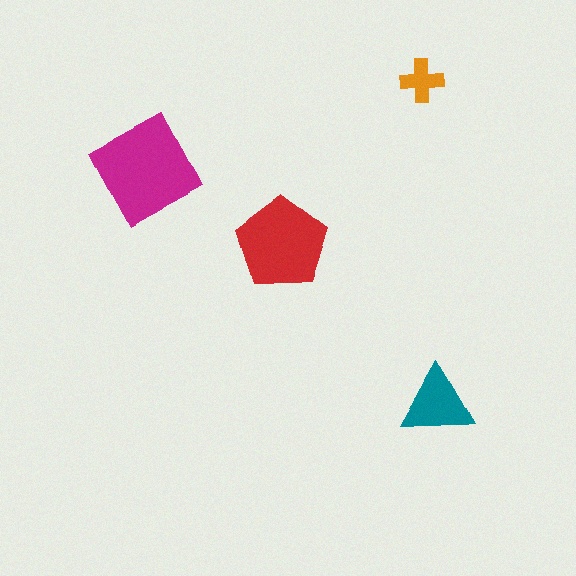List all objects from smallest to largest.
The orange cross, the teal triangle, the red pentagon, the magenta square.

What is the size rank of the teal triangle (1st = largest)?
3rd.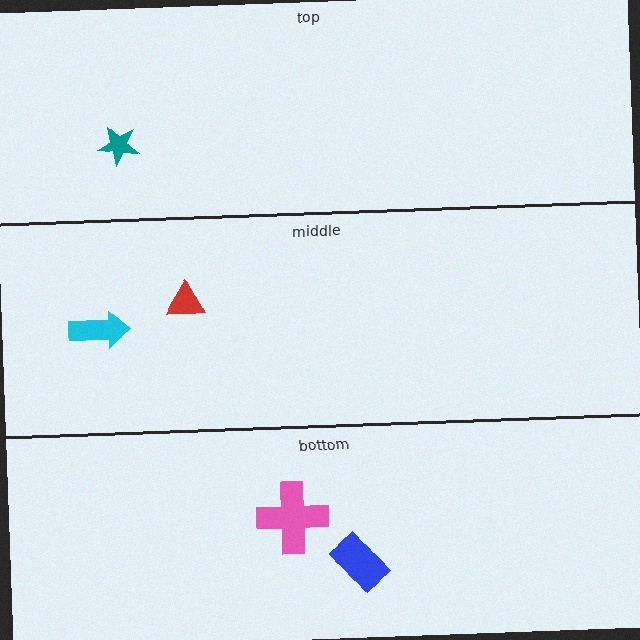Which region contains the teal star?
The top region.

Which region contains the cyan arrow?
The middle region.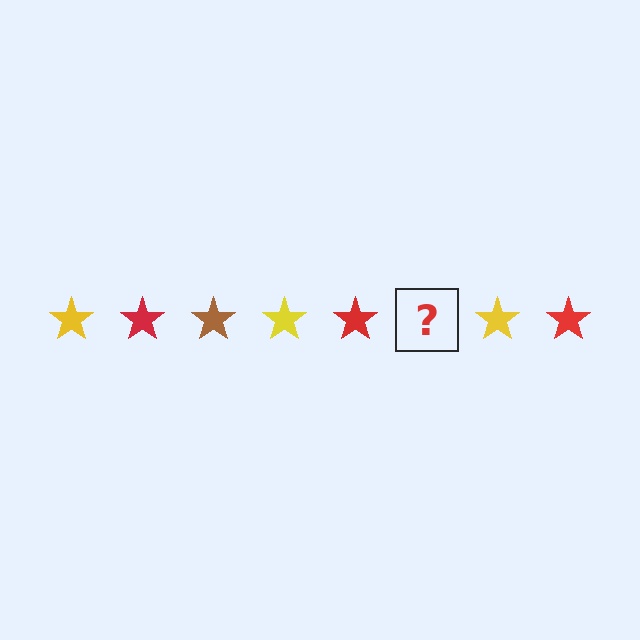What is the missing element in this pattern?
The missing element is a brown star.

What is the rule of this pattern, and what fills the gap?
The rule is that the pattern cycles through yellow, red, brown stars. The gap should be filled with a brown star.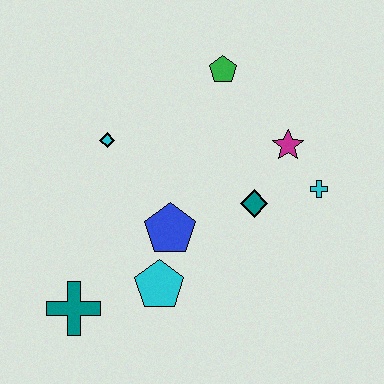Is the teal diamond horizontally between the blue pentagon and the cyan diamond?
No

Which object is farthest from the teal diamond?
The teal cross is farthest from the teal diamond.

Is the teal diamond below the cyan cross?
Yes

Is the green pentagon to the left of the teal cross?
No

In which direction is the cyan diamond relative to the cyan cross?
The cyan diamond is to the left of the cyan cross.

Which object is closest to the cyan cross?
The magenta star is closest to the cyan cross.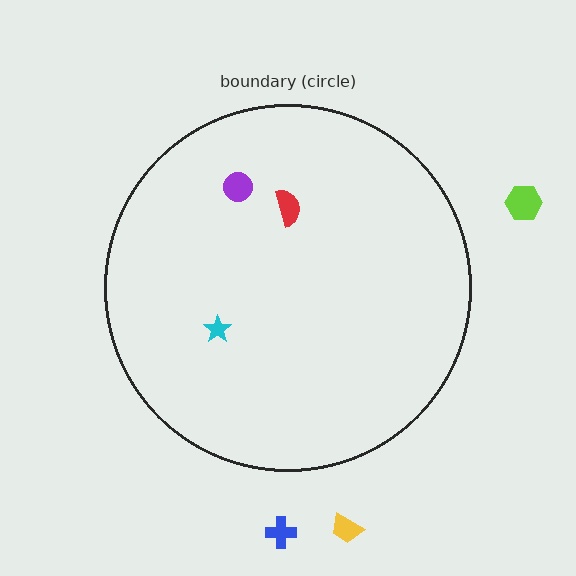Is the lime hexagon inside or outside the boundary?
Outside.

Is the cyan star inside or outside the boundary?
Inside.